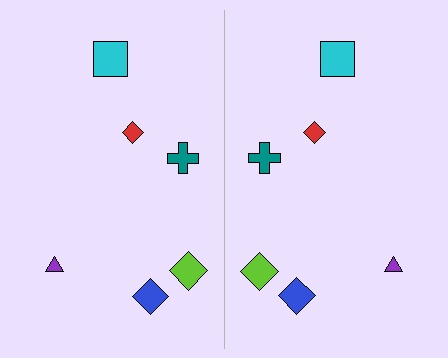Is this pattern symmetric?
Yes, this pattern has bilateral (reflection) symmetry.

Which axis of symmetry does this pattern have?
The pattern has a vertical axis of symmetry running through the center of the image.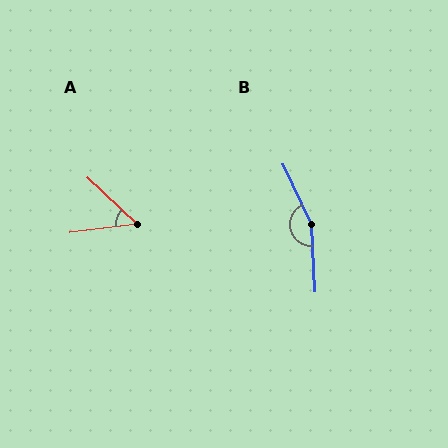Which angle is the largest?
B, at approximately 158 degrees.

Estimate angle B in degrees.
Approximately 158 degrees.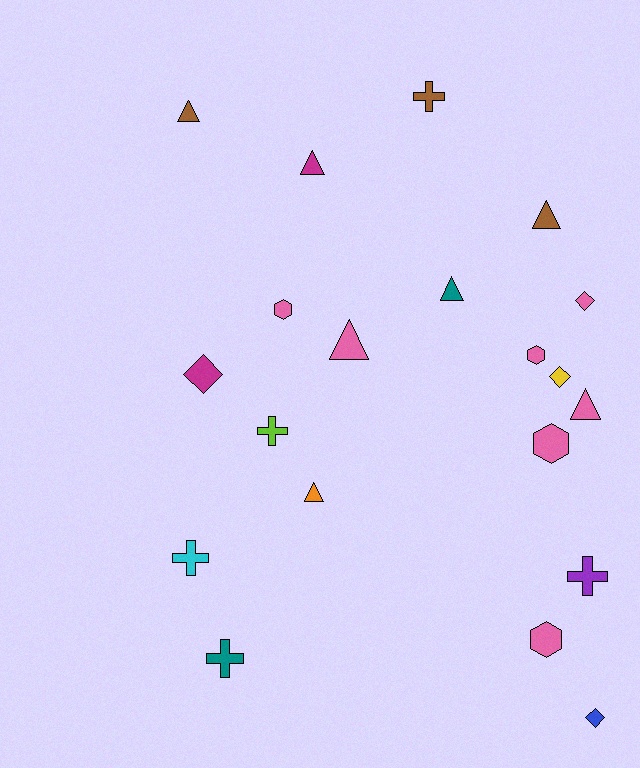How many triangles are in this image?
There are 7 triangles.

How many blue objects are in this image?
There is 1 blue object.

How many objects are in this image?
There are 20 objects.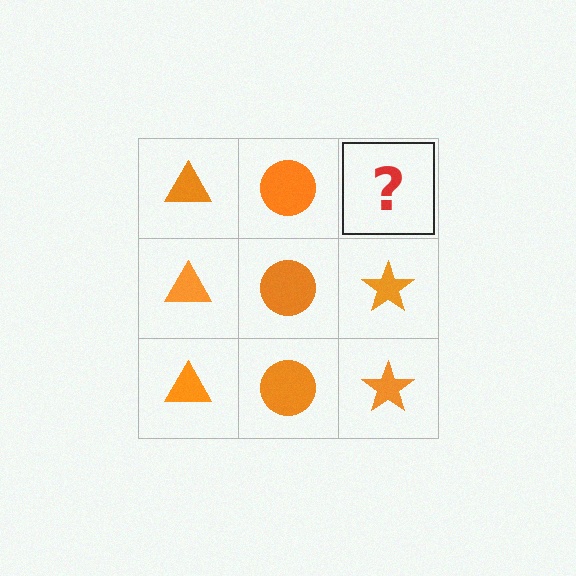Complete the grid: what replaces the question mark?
The question mark should be replaced with an orange star.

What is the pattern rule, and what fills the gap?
The rule is that each column has a consistent shape. The gap should be filled with an orange star.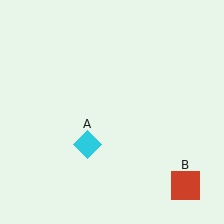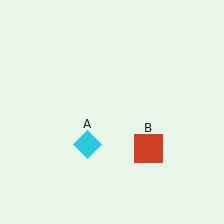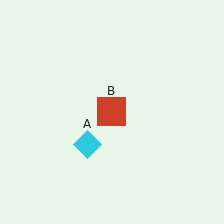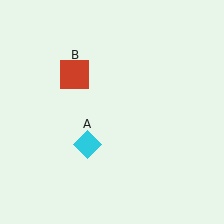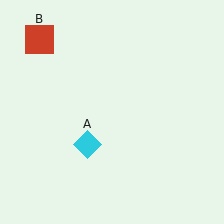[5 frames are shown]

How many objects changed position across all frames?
1 object changed position: red square (object B).